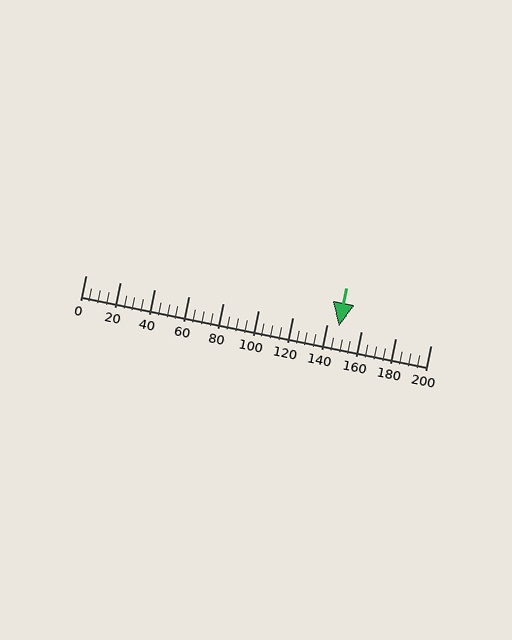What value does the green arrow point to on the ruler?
The green arrow points to approximately 147.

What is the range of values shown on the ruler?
The ruler shows values from 0 to 200.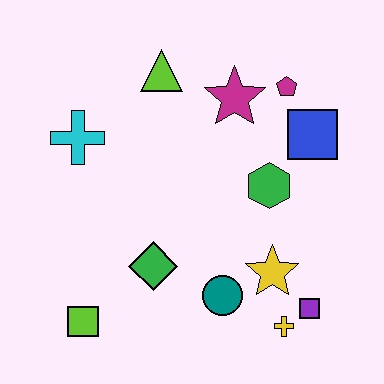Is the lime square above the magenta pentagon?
No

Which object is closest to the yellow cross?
The purple square is closest to the yellow cross.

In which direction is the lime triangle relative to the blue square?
The lime triangle is to the left of the blue square.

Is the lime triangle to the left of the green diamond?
No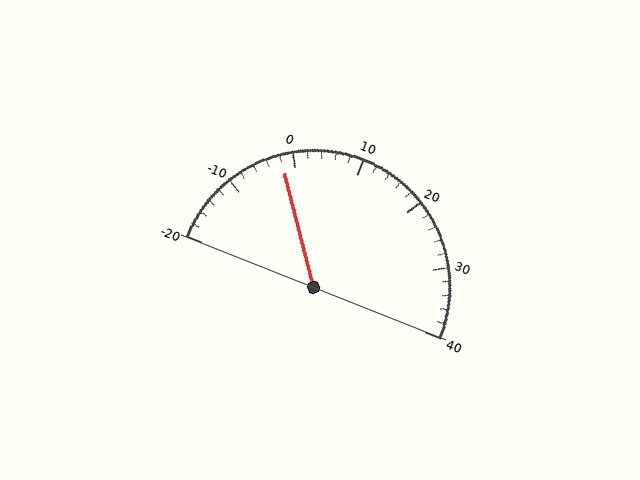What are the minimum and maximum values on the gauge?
The gauge ranges from -20 to 40.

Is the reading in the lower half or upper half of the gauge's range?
The reading is in the lower half of the range (-20 to 40).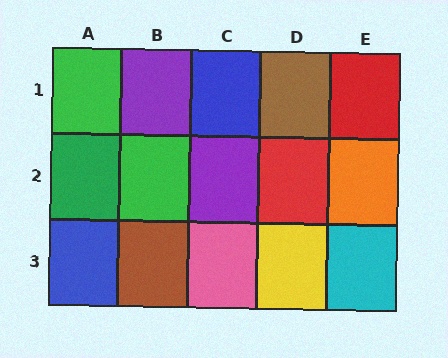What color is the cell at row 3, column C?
Pink.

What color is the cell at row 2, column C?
Purple.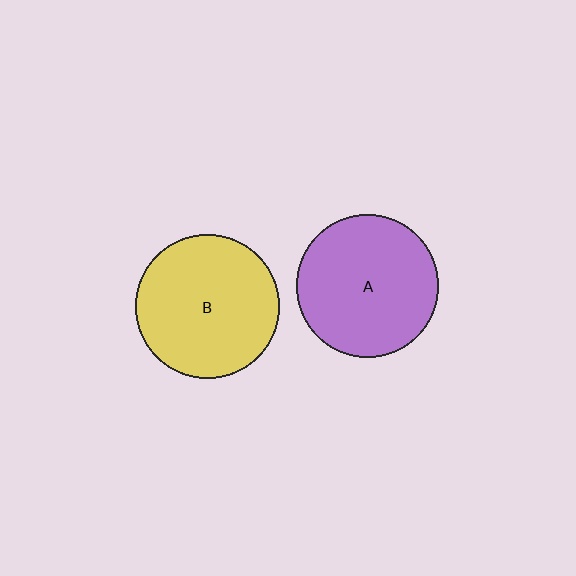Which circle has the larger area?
Circle B (yellow).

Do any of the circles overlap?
No, none of the circles overlap.